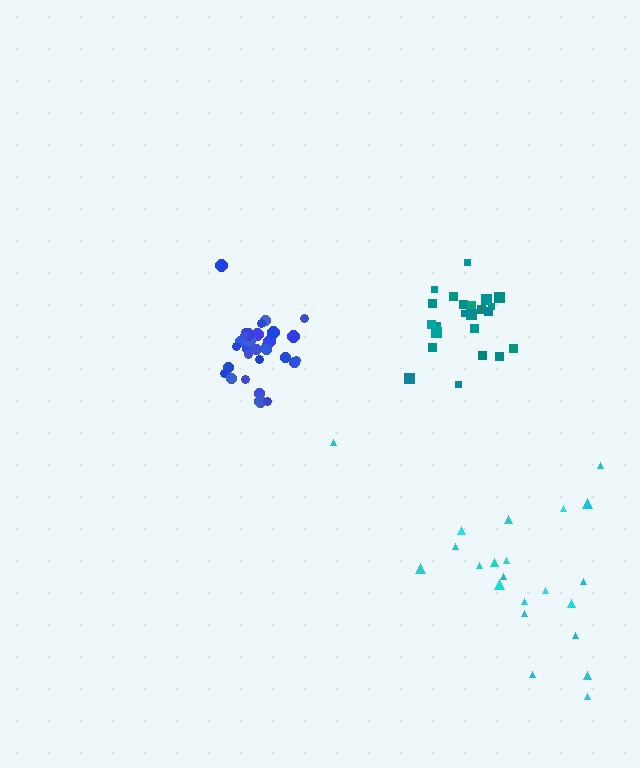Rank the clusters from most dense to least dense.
blue, teal, cyan.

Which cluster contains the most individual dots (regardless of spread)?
Blue (31).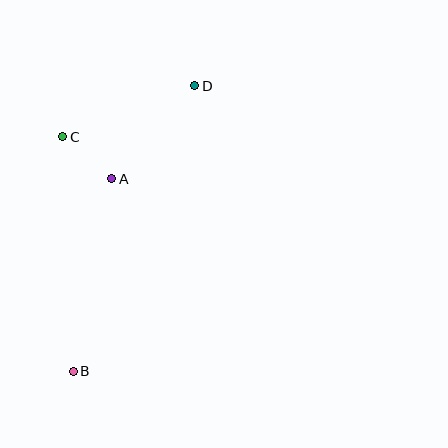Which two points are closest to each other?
Points A and C are closest to each other.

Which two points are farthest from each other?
Points B and D are farthest from each other.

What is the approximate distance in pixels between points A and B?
The distance between A and B is approximately 196 pixels.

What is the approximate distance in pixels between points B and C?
The distance between B and C is approximately 235 pixels.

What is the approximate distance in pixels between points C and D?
The distance between C and D is approximately 142 pixels.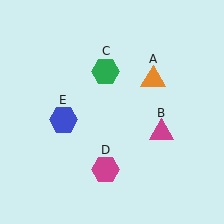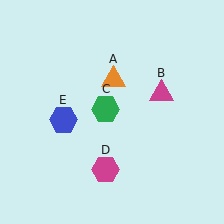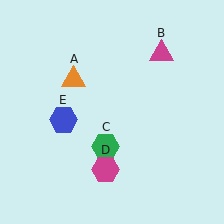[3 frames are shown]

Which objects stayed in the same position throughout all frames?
Magenta hexagon (object D) and blue hexagon (object E) remained stationary.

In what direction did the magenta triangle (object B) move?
The magenta triangle (object B) moved up.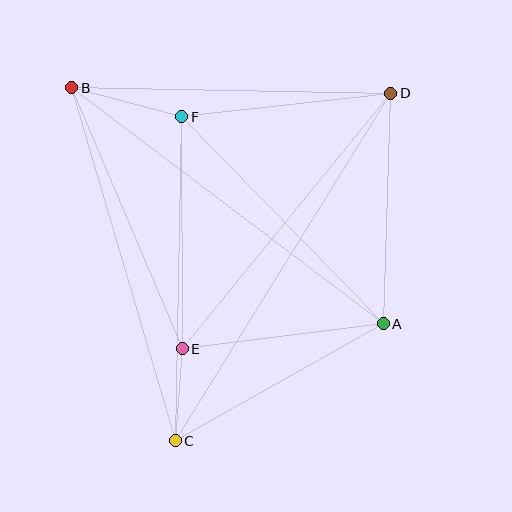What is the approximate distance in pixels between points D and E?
The distance between D and E is approximately 330 pixels.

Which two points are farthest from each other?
Points C and D are farthest from each other.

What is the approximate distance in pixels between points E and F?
The distance between E and F is approximately 232 pixels.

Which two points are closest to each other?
Points C and E are closest to each other.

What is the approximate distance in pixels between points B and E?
The distance between B and E is approximately 283 pixels.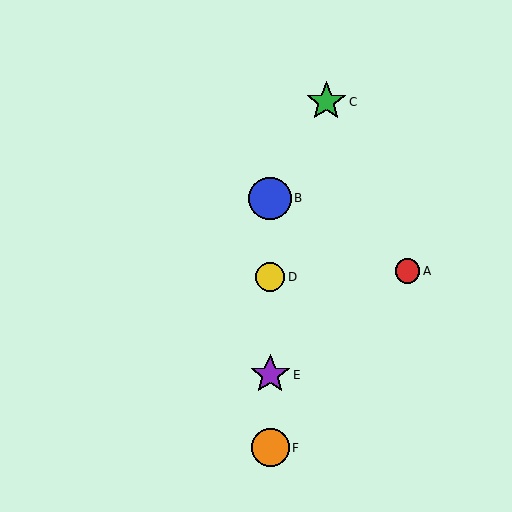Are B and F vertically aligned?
Yes, both are at x≈270.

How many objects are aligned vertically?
4 objects (B, D, E, F) are aligned vertically.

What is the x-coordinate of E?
Object E is at x≈270.